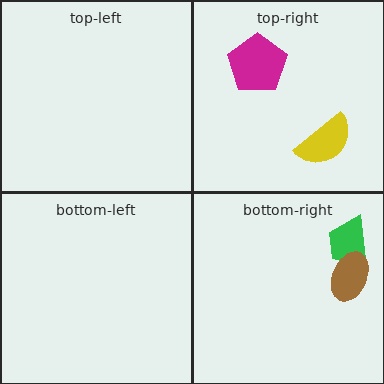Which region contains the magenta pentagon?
The top-right region.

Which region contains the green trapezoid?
The bottom-right region.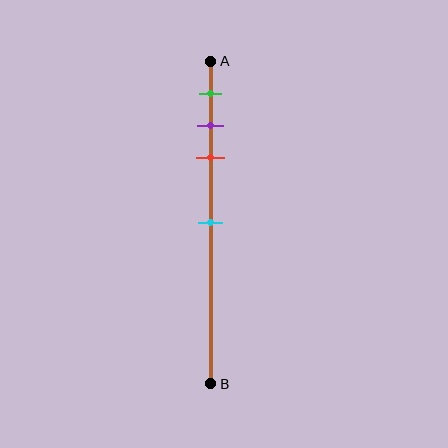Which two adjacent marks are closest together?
The purple and red marks are the closest adjacent pair.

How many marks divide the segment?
There are 4 marks dividing the segment.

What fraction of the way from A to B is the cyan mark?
The cyan mark is approximately 50% (0.5) of the way from A to B.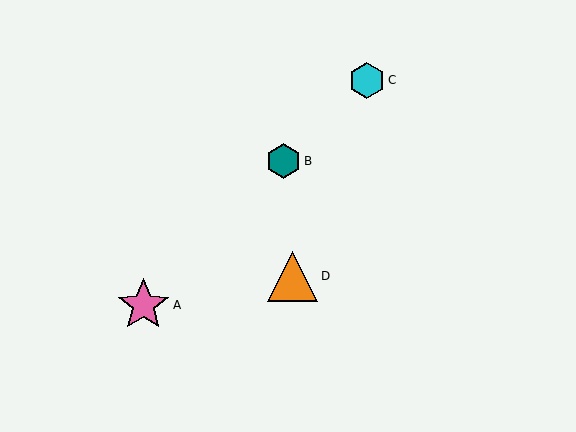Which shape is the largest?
The pink star (labeled A) is the largest.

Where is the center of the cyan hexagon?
The center of the cyan hexagon is at (367, 80).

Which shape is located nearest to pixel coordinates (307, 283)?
The orange triangle (labeled D) at (292, 276) is nearest to that location.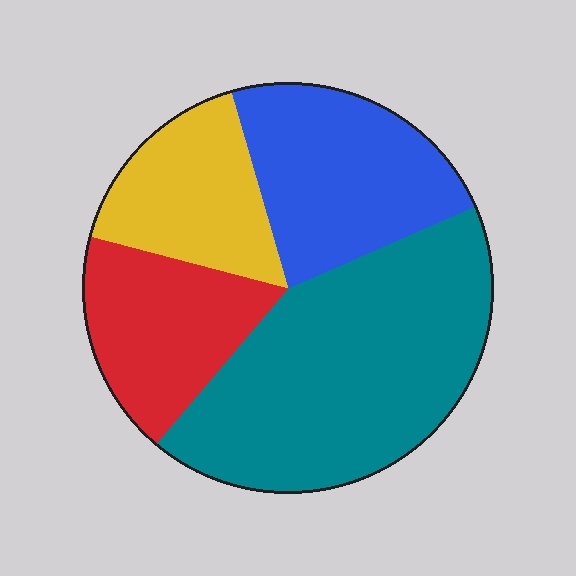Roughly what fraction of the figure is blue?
Blue covers 23% of the figure.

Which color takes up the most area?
Teal, at roughly 45%.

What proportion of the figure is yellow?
Yellow covers 17% of the figure.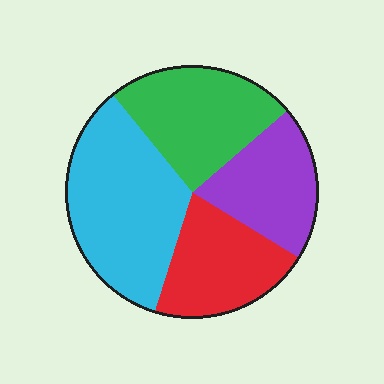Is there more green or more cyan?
Cyan.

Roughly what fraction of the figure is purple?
Purple covers 20% of the figure.